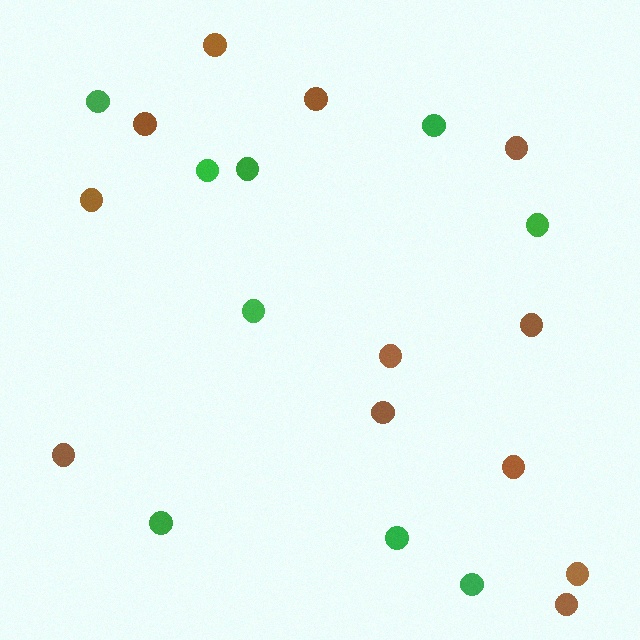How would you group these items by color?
There are 2 groups: one group of green circles (9) and one group of brown circles (12).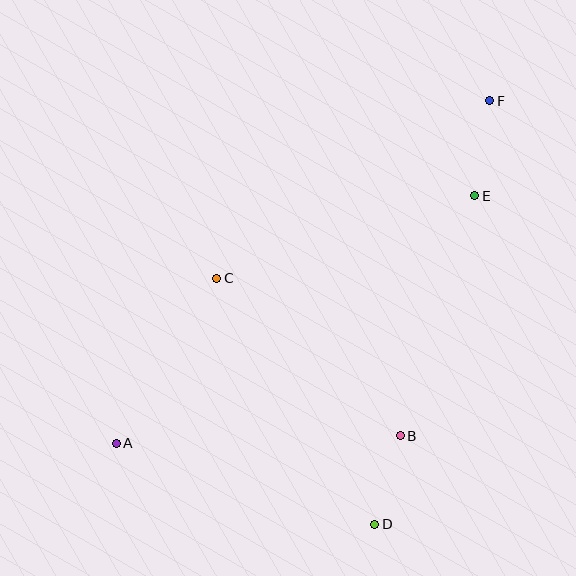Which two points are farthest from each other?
Points A and F are farthest from each other.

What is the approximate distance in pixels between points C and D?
The distance between C and D is approximately 292 pixels.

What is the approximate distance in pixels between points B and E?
The distance between B and E is approximately 251 pixels.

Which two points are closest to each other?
Points B and D are closest to each other.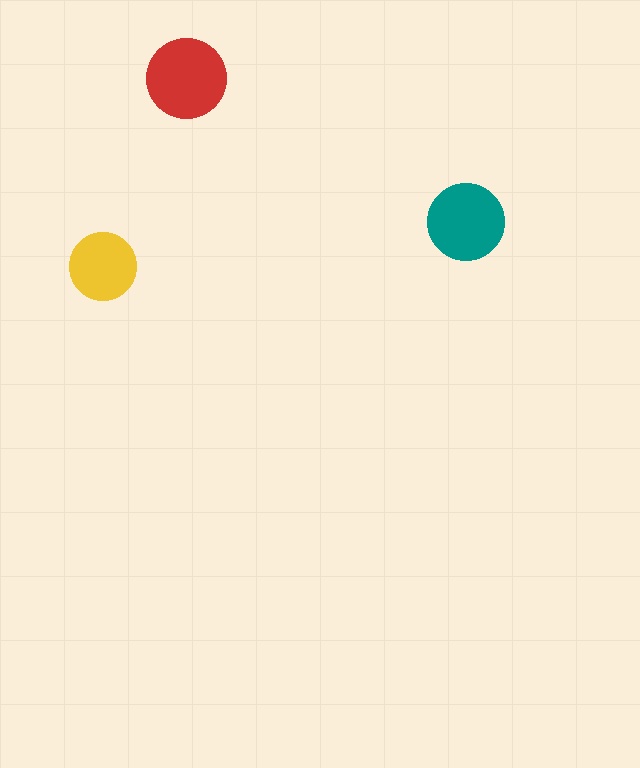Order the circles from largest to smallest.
the red one, the teal one, the yellow one.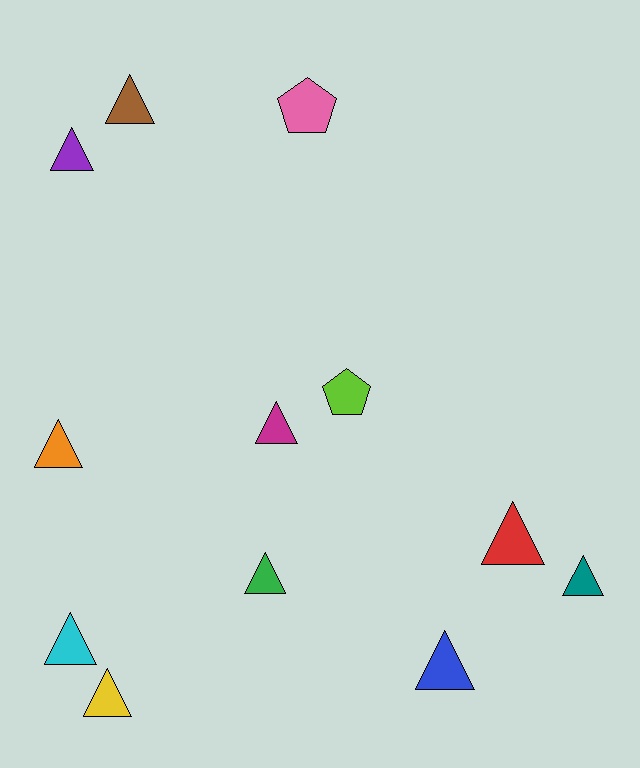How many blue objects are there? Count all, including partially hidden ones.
There is 1 blue object.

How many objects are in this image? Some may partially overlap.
There are 12 objects.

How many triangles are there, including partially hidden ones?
There are 10 triangles.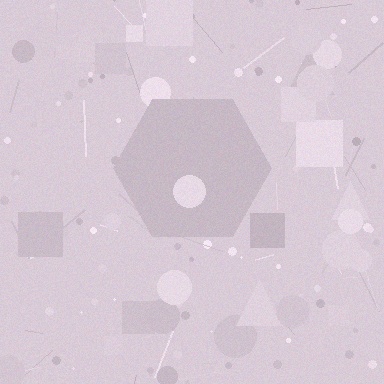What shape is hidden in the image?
A hexagon is hidden in the image.